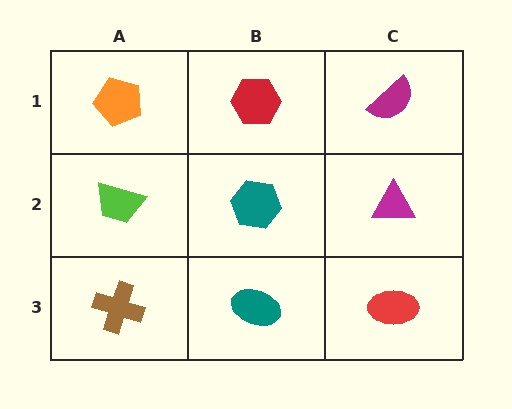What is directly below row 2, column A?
A brown cross.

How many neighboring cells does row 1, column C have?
2.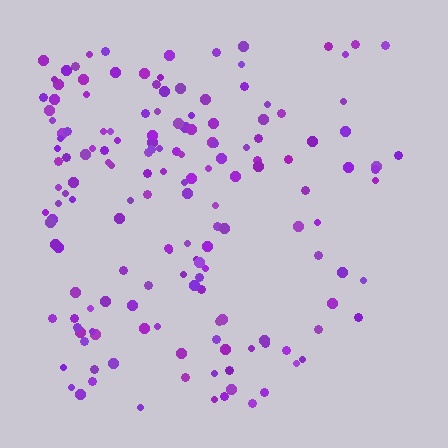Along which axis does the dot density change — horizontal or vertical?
Horizontal.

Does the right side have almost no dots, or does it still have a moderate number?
Still a moderate number, just noticeably fewer than the left.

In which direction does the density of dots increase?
From right to left, with the left side densest.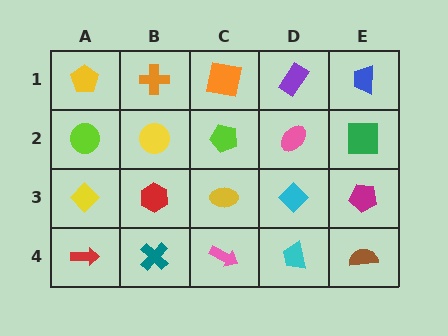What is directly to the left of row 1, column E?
A purple rectangle.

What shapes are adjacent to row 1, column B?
A yellow circle (row 2, column B), a yellow pentagon (row 1, column A), an orange square (row 1, column C).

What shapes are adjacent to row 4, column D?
A cyan diamond (row 3, column D), a pink arrow (row 4, column C), a brown semicircle (row 4, column E).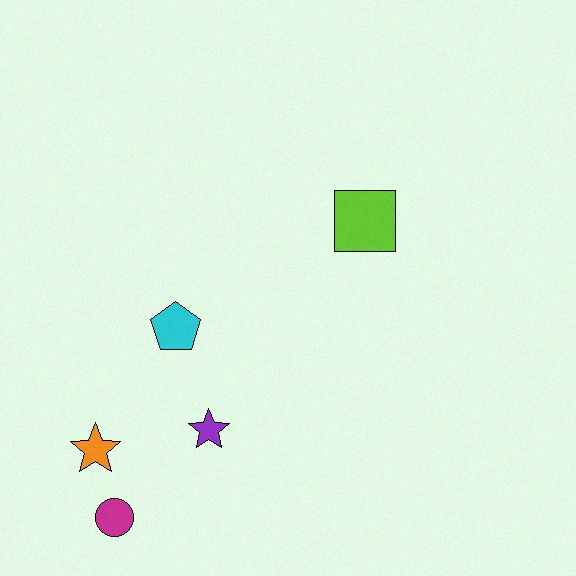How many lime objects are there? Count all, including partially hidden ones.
There is 1 lime object.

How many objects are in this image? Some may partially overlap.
There are 5 objects.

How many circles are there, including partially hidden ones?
There is 1 circle.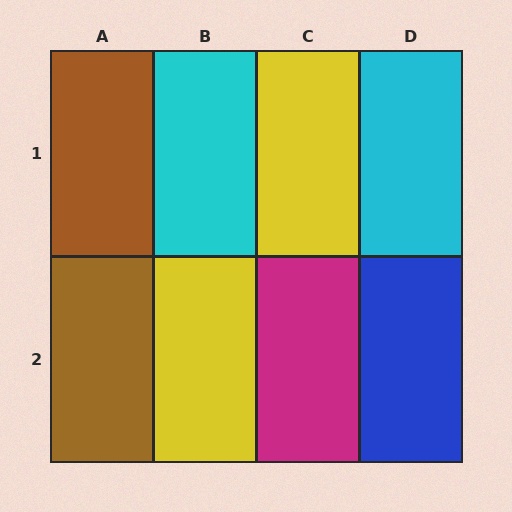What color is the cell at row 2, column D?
Blue.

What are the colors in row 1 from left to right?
Brown, cyan, yellow, cyan.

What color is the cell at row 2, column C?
Magenta.